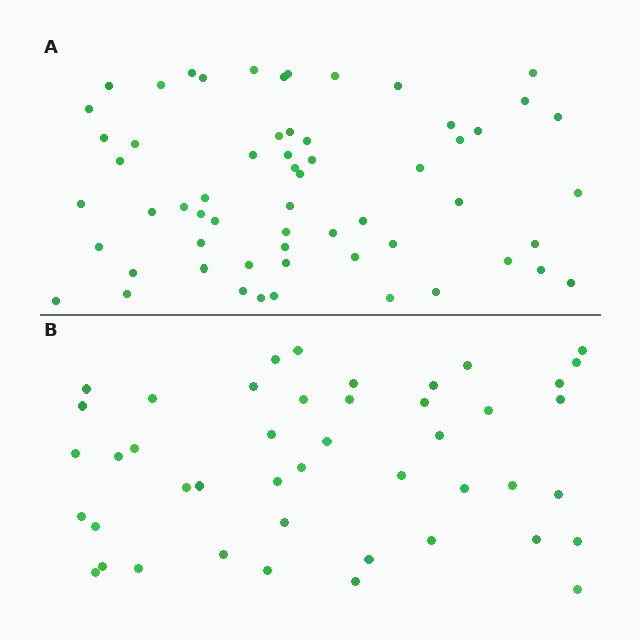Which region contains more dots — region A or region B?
Region A (the top region) has more dots.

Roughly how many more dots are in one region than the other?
Region A has approximately 15 more dots than region B.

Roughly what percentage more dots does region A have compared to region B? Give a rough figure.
About 35% more.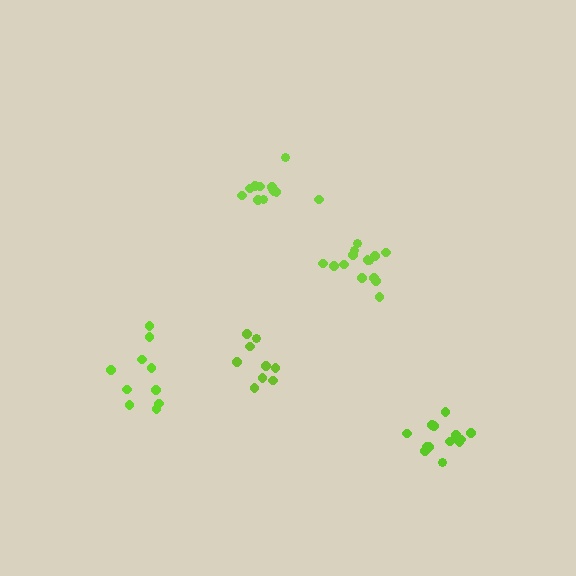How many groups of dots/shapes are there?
There are 5 groups.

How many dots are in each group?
Group 1: 12 dots, Group 2: 10 dots, Group 3: 9 dots, Group 4: 13 dots, Group 5: 14 dots (58 total).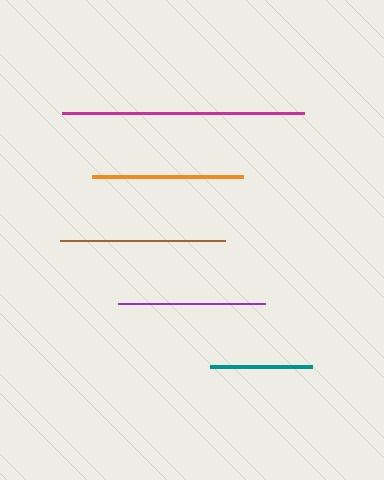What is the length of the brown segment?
The brown segment is approximately 165 pixels long.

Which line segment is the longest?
The magenta line is the longest at approximately 242 pixels.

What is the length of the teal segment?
The teal segment is approximately 102 pixels long.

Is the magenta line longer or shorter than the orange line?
The magenta line is longer than the orange line.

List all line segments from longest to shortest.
From longest to shortest: magenta, brown, orange, purple, teal.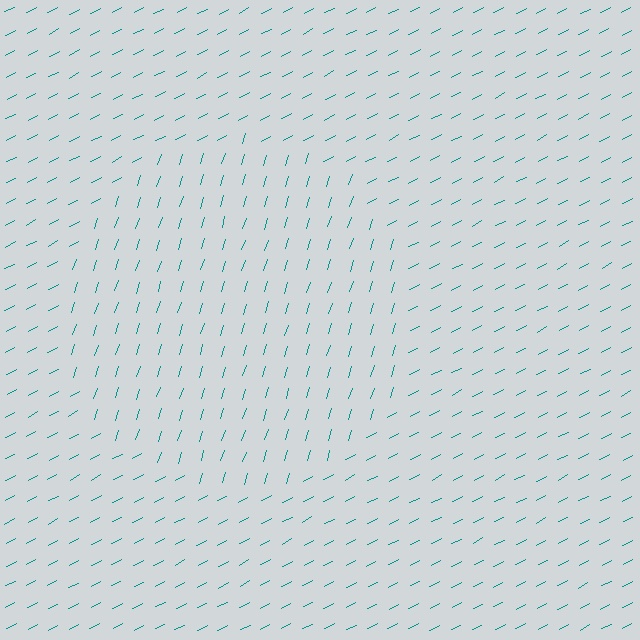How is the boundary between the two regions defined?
The boundary is defined purely by a change in line orientation (approximately 45 degrees difference). All lines are the same color and thickness.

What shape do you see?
I see a circle.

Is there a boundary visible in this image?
Yes, there is a texture boundary formed by a change in line orientation.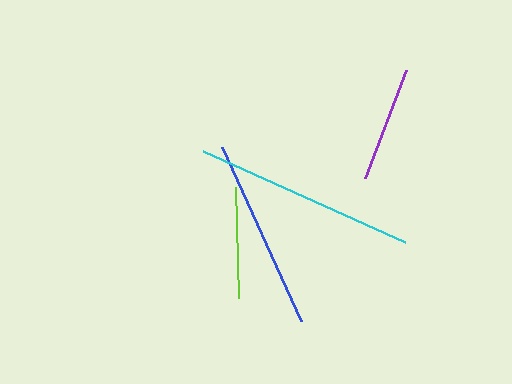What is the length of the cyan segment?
The cyan segment is approximately 221 pixels long.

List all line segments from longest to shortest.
From longest to shortest: cyan, blue, purple, lime.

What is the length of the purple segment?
The purple segment is approximately 116 pixels long.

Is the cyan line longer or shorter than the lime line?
The cyan line is longer than the lime line.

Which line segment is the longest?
The cyan line is the longest at approximately 221 pixels.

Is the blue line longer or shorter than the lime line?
The blue line is longer than the lime line.